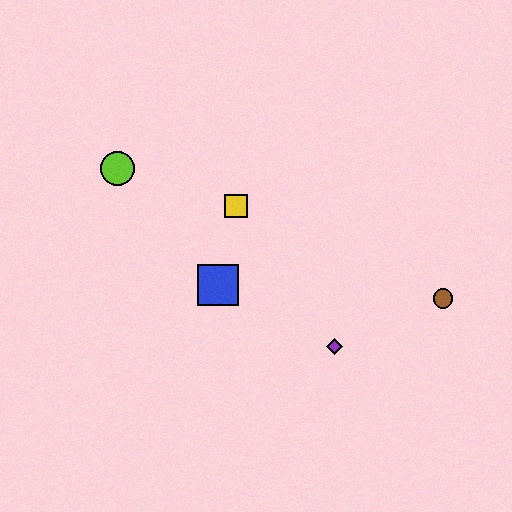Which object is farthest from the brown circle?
The lime circle is farthest from the brown circle.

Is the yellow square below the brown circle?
No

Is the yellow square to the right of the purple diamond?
No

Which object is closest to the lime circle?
The yellow square is closest to the lime circle.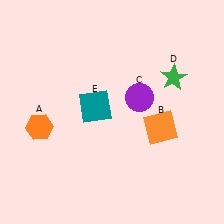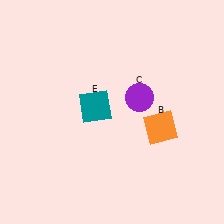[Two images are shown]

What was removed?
The orange hexagon (A), the green star (D) were removed in Image 2.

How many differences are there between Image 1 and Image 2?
There are 2 differences between the two images.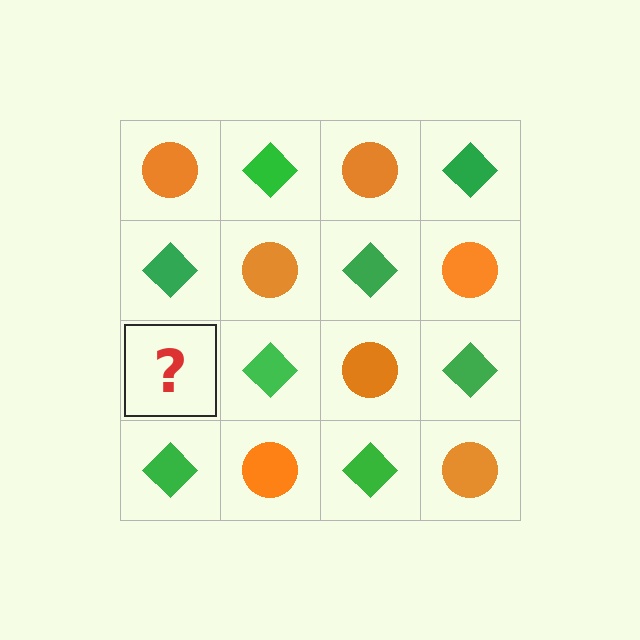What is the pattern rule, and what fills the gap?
The rule is that it alternates orange circle and green diamond in a checkerboard pattern. The gap should be filled with an orange circle.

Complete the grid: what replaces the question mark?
The question mark should be replaced with an orange circle.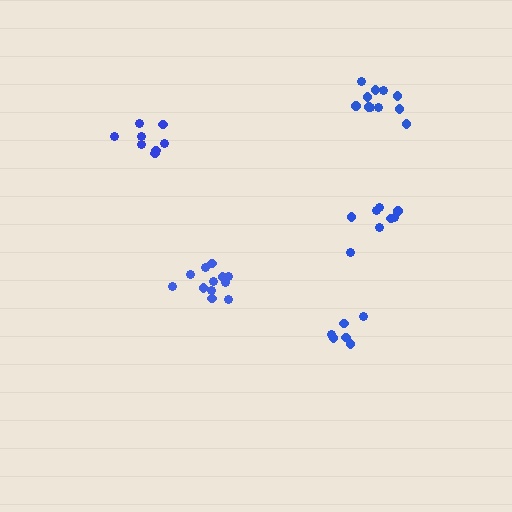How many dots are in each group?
Group 1: 8 dots, Group 2: 8 dots, Group 3: 6 dots, Group 4: 11 dots, Group 5: 12 dots (45 total).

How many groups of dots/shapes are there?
There are 5 groups.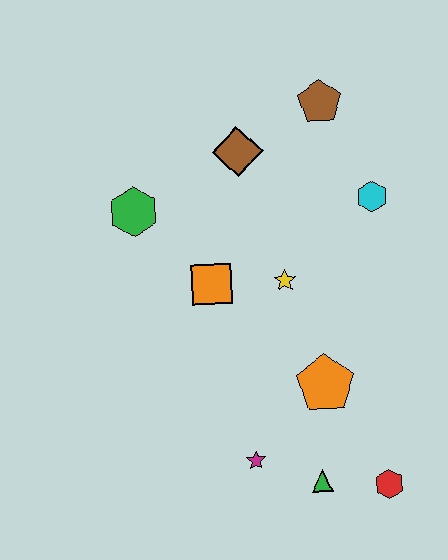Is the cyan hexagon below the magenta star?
No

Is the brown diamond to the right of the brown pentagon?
No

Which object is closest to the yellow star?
The orange square is closest to the yellow star.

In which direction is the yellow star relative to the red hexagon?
The yellow star is above the red hexagon.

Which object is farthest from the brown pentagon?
The red hexagon is farthest from the brown pentagon.